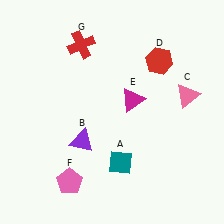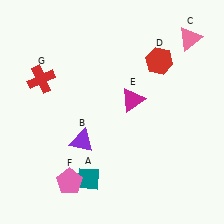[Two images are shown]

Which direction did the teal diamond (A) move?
The teal diamond (A) moved left.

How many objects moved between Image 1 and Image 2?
3 objects moved between the two images.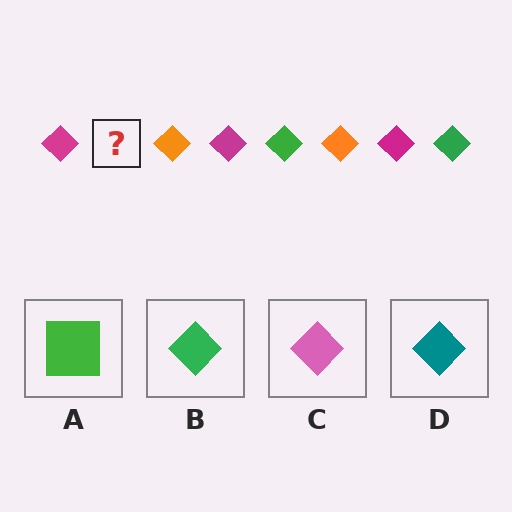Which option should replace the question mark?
Option B.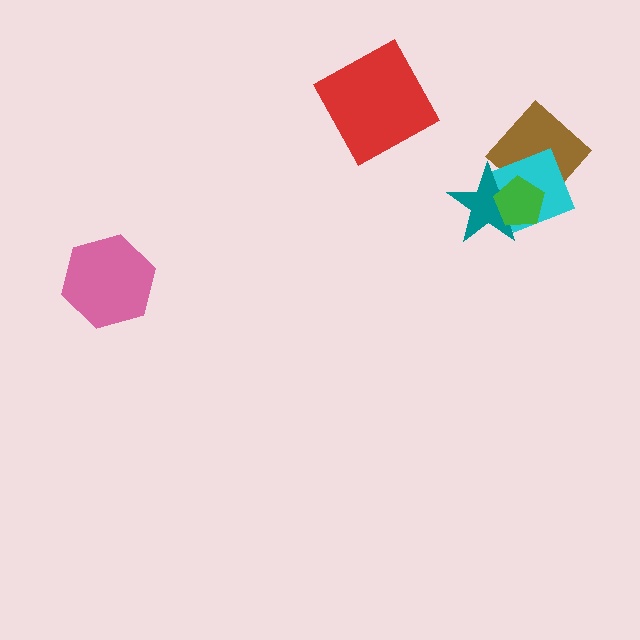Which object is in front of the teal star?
The green pentagon is in front of the teal star.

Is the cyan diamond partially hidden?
Yes, it is partially covered by another shape.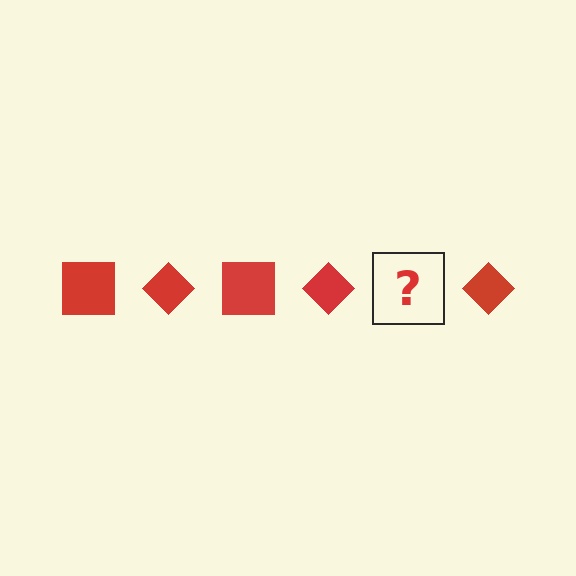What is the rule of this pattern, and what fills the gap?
The rule is that the pattern cycles through square, diamond shapes in red. The gap should be filled with a red square.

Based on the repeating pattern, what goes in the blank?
The blank should be a red square.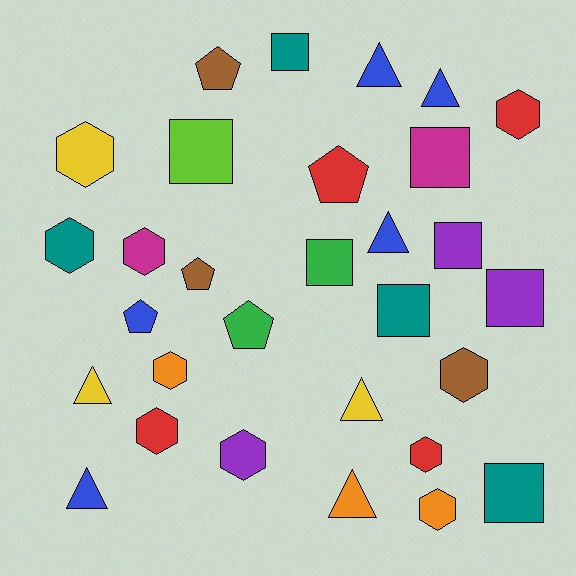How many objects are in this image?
There are 30 objects.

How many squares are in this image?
There are 8 squares.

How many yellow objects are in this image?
There are 3 yellow objects.